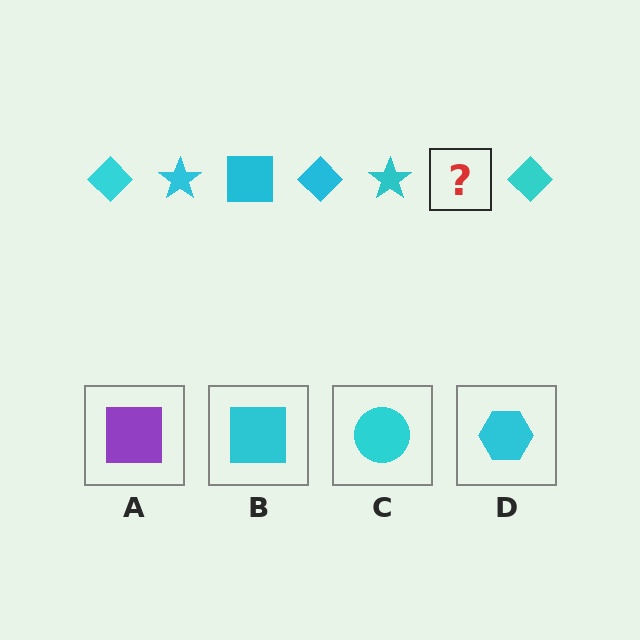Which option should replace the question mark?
Option B.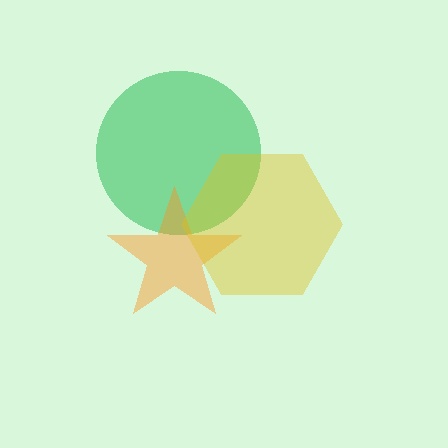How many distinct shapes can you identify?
There are 3 distinct shapes: a green circle, an orange star, a yellow hexagon.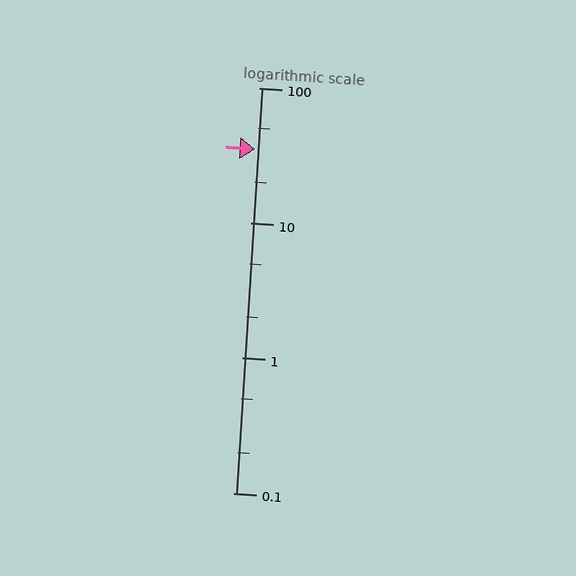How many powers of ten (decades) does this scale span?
The scale spans 3 decades, from 0.1 to 100.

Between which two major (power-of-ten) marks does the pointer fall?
The pointer is between 10 and 100.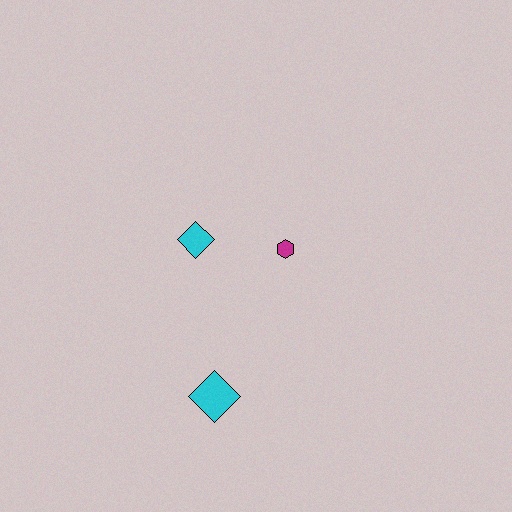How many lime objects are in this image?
There are no lime objects.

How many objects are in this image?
There are 3 objects.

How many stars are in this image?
There are no stars.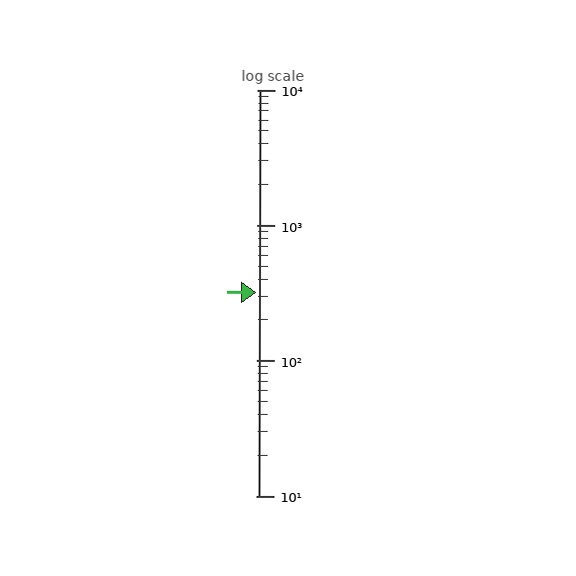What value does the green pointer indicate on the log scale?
The pointer indicates approximately 320.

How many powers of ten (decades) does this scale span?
The scale spans 3 decades, from 10 to 10000.